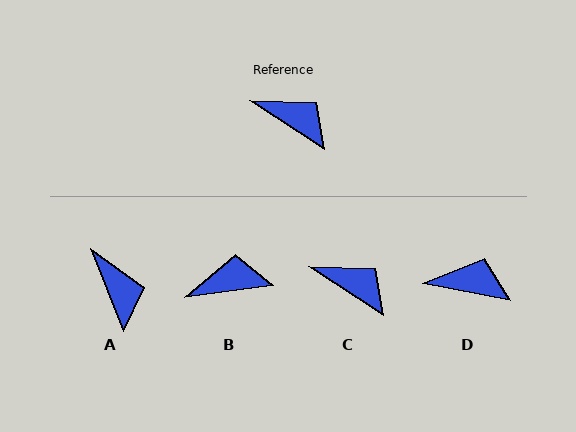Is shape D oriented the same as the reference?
No, it is off by about 22 degrees.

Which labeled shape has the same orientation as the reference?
C.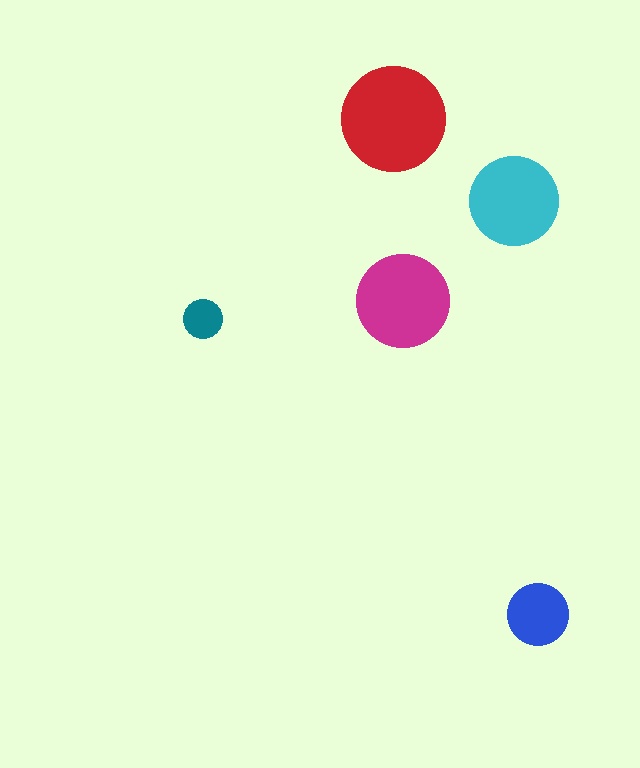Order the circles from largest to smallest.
the red one, the magenta one, the cyan one, the blue one, the teal one.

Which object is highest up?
The red circle is topmost.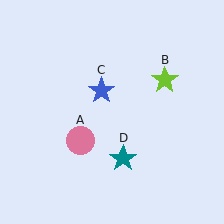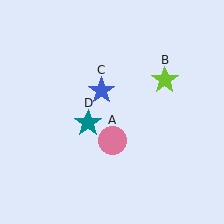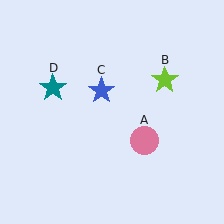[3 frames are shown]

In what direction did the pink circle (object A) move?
The pink circle (object A) moved right.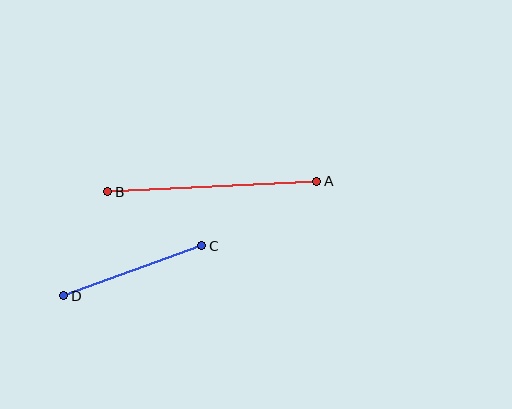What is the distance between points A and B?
The distance is approximately 209 pixels.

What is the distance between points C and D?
The distance is approximately 147 pixels.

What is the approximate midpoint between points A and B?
The midpoint is at approximately (212, 186) pixels.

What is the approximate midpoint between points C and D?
The midpoint is at approximately (133, 271) pixels.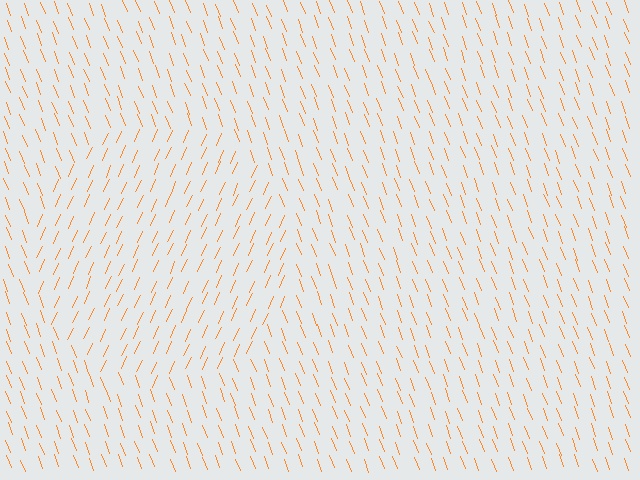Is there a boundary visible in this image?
Yes, there is a texture boundary formed by a change in line orientation.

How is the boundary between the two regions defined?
The boundary is defined purely by a change in line orientation (approximately 45 degrees difference). All lines are the same color and thickness.